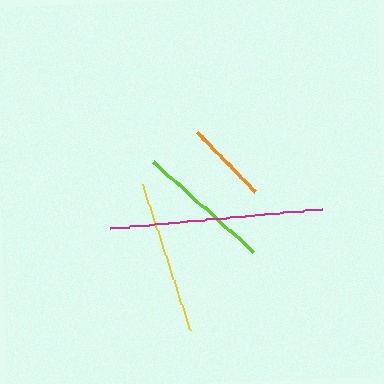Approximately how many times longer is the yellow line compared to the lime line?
The yellow line is approximately 1.1 times the length of the lime line.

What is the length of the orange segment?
The orange segment is approximately 83 pixels long.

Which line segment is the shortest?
The orange line is the shortest at approximately 83 pixels.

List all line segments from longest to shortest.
From longest to shortest: magenta, yellow, lime, orange.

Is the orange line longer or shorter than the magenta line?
The magenta line is longer than the orange line.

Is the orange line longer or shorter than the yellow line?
The yellow line is longer than the orange line.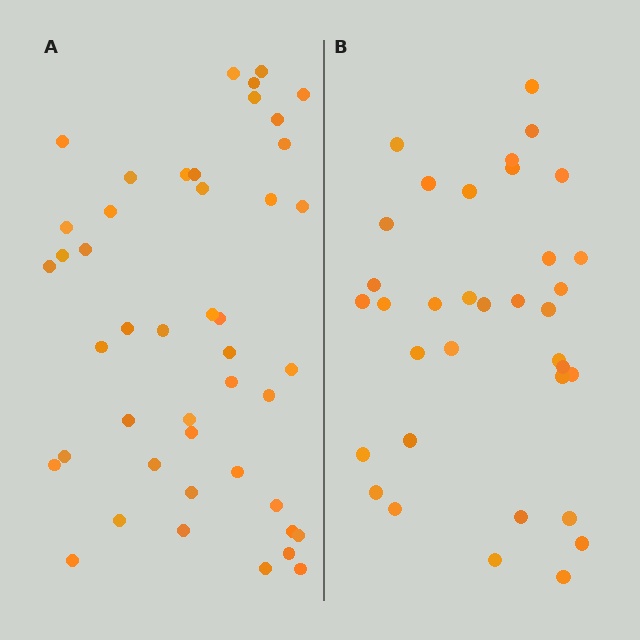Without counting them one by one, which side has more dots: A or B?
Region A (the left region) has more dots.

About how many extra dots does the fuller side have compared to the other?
Region A has roughly 10 or so more dots than region B.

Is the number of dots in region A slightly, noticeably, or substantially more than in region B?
Region A has noticeably more, but not dramatically so. The ratio is roughly 1.3 to 1.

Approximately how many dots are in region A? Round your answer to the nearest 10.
About 40 dots. (The exact count is 45, which rounds to 40.)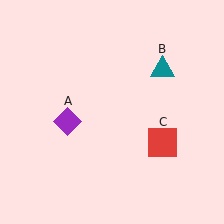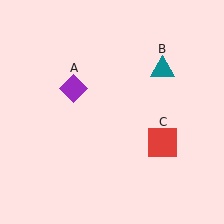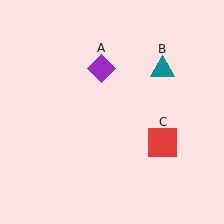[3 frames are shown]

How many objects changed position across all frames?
1 object changed position: purple diamond (object A).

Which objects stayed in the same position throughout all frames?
Teal triangle (object B) and red square (object C) remained stationary.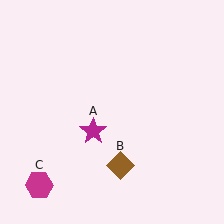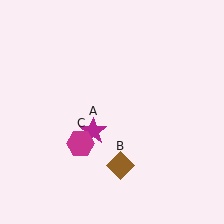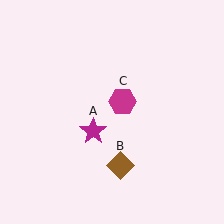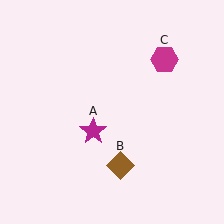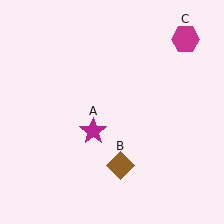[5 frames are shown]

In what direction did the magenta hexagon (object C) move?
The magenta hexagon (object C) moved up and to the right.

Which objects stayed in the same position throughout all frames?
Magenta star (object A) and brown diamond (object B) remained stationary.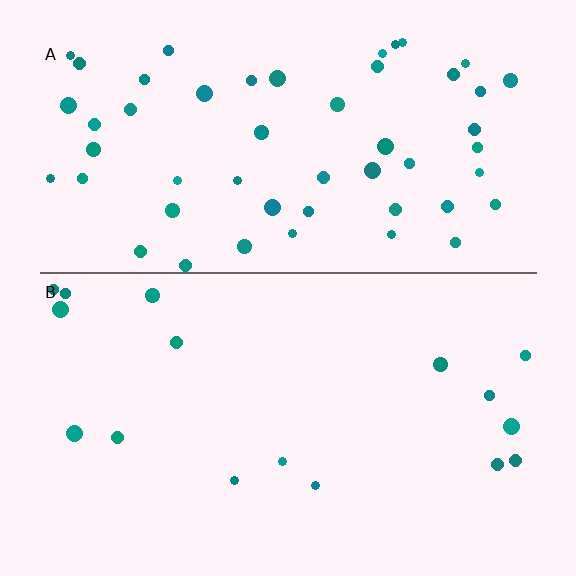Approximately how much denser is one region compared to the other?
Approximately 3.1× — region A over region B.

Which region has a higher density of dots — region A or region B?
A (the top).